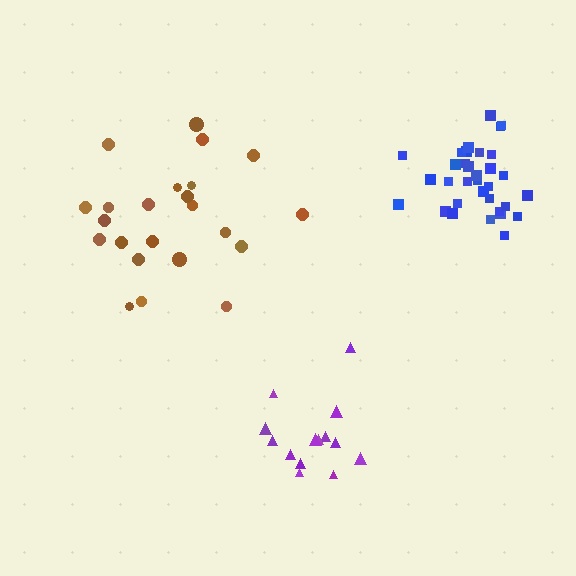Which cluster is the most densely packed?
Blue.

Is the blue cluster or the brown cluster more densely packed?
Blue.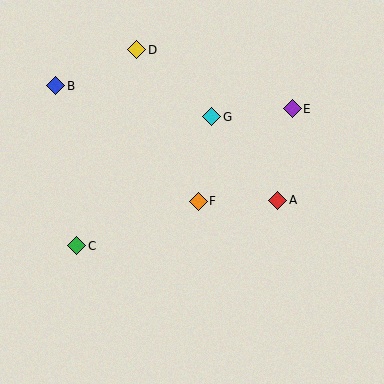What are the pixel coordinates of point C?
Point C is at (77, 246).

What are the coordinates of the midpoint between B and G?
The midpoint between B and G is at (134, 101).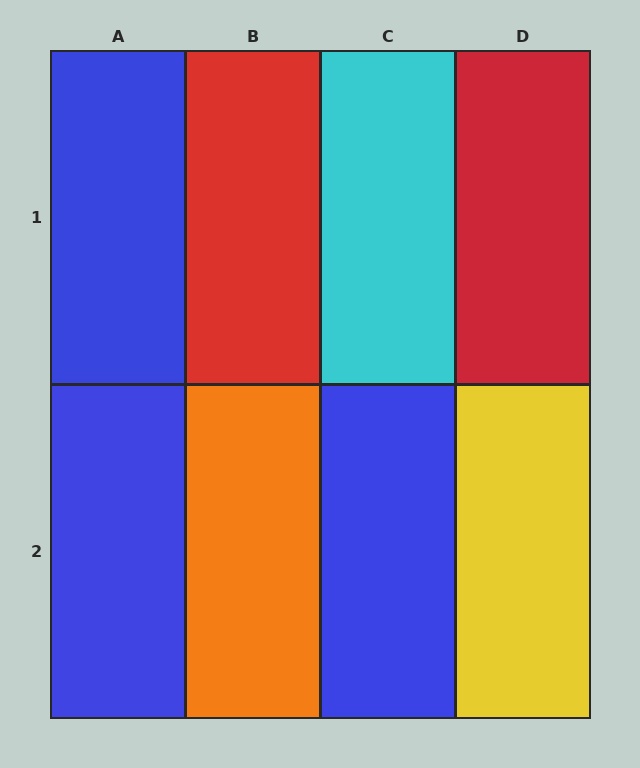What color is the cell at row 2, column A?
Blue.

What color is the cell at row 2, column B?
Orange.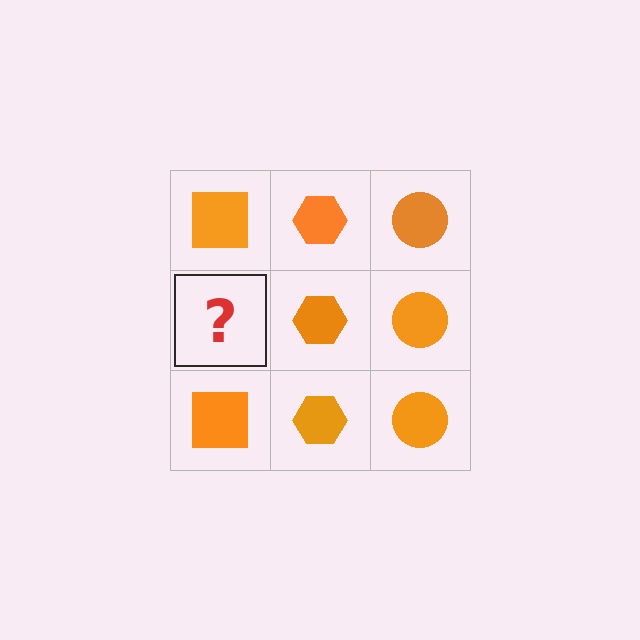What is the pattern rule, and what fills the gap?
The rule is that each column has a consistent shape. The gap should be filled with an orange square.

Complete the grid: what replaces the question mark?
The question mark should be replaced with an orange square.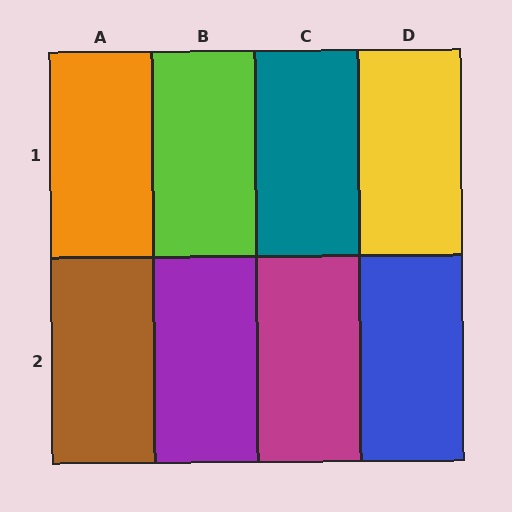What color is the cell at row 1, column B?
Lime.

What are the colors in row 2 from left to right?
Brown, purple, magenta, blue.